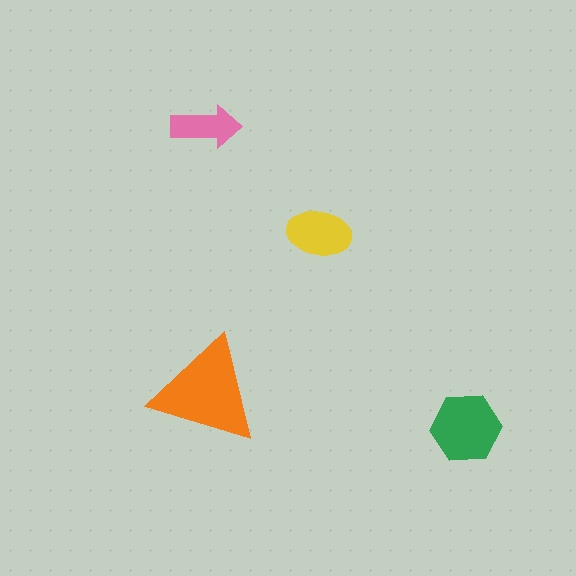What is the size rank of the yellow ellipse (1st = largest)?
3rd.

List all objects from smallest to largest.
The pink arrow, the yellow ellipse, the green hexagon, the orange triangle.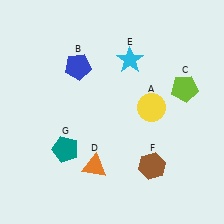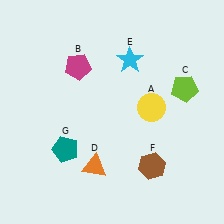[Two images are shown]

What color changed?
The pentagon (B) changed from blue in Image 1 to magenta in Image 2.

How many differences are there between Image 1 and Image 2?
There is 1 difference between the two images.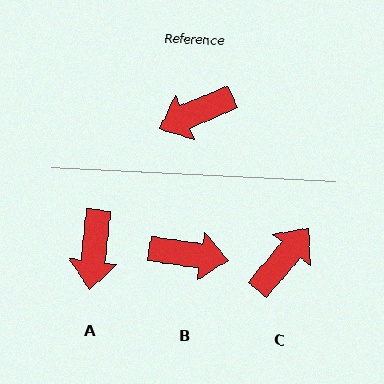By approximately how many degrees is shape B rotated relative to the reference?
Approximately 148 degrees counter-clockwise.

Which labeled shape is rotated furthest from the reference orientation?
C, about 153 degrees away.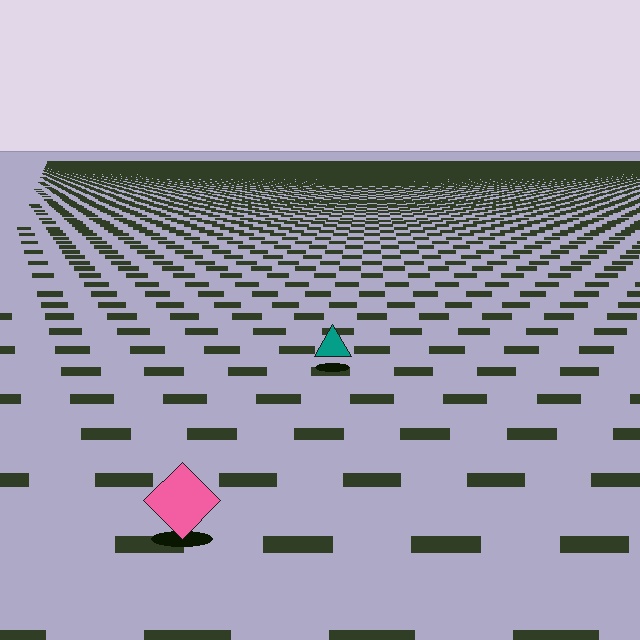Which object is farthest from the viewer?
The teal triangle is farthest from the viewer. It appears smaller and the ground texture around it is denser.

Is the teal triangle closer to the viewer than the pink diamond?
No. The pink diamond is closer — you can tell from the texture gradient: the ground texture is coarser near it.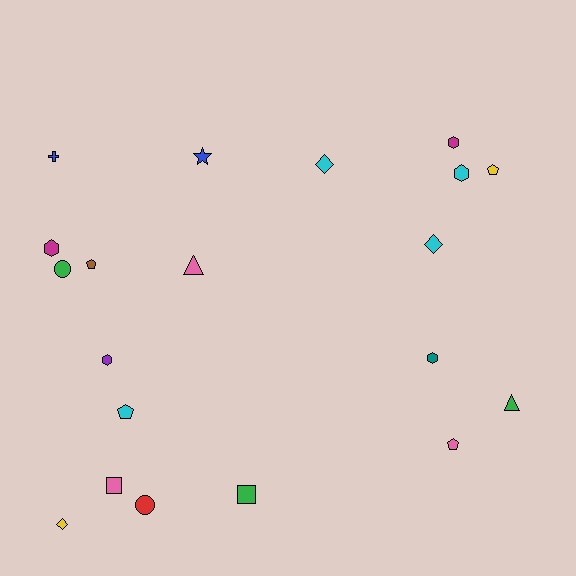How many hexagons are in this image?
There are 5 hexagons.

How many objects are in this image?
There are 20 objects.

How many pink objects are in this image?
There are 3 pink objects.